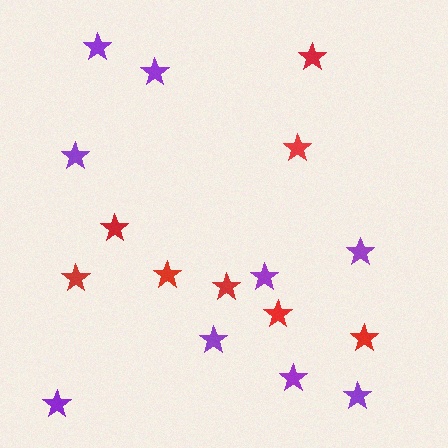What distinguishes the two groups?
There are 2 groups: one group of red stars (8) and one group of purple stars (9).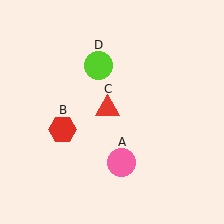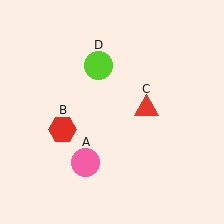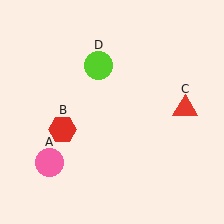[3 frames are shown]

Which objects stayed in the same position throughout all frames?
Red hexagon (object B) and lime circle (object D) remained stationary.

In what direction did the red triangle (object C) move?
The red triangle (object C) moved right.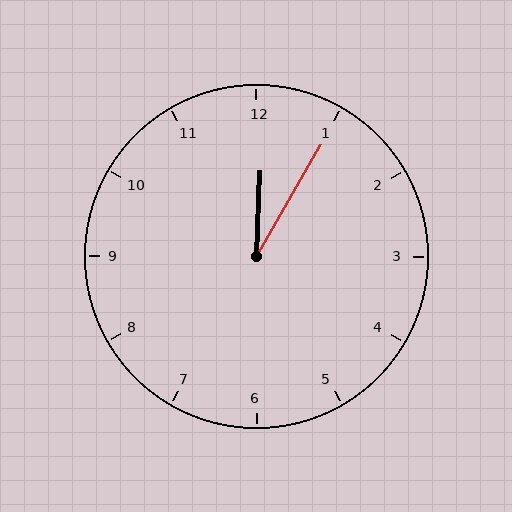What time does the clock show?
12:05.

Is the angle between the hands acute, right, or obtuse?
It is acute.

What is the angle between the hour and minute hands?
Approximately 28 degrees.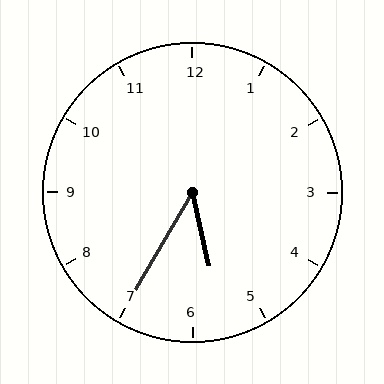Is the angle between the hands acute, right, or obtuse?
It is acute.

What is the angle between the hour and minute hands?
Approximately 42 degrees.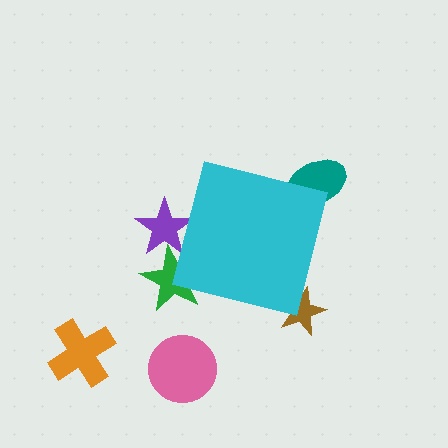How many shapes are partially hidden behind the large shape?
4 shapes are partially hidden.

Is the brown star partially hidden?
Yes, the brown star is partially hidden behind the cyan square.